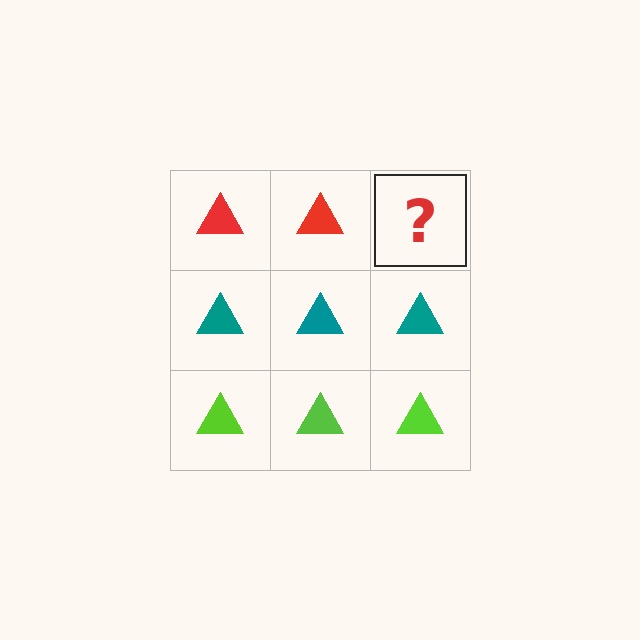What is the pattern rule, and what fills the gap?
The rule is that each row has a consistent color. The gap should be filled with a red triangle.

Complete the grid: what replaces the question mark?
The question mark should be replaced with a red triangle.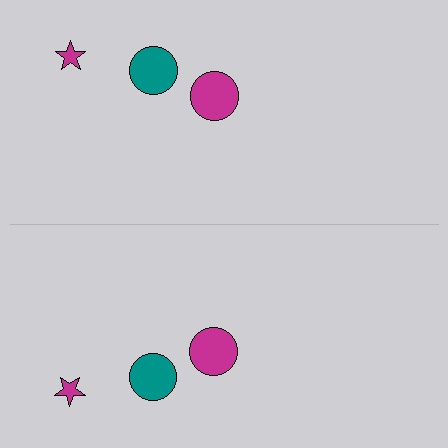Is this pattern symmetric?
Yes, this pattern has bilateral (reflection) symmetry.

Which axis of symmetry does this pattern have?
The pattern has a horizontal axis of symmetry running through the center of the image.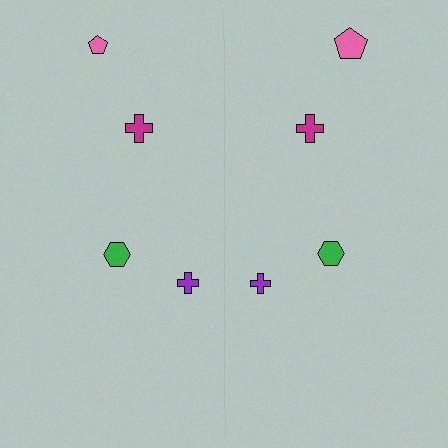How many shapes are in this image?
There are 8 shapes in this image.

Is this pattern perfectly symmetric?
No, the pattern is not perfectly symmetric. The pink pentagon on the right side has a different size than its mirror counterpart.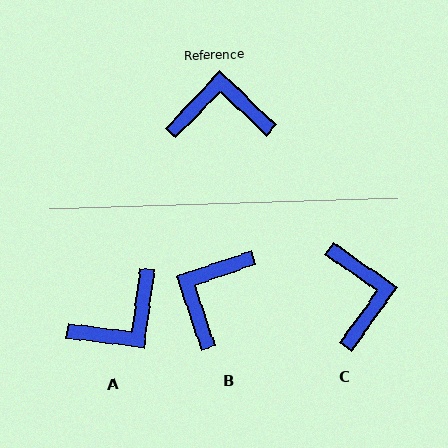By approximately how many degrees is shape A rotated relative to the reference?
Approximately 143 degrees clockwise.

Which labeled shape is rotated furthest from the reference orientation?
A, about 143 degrees away.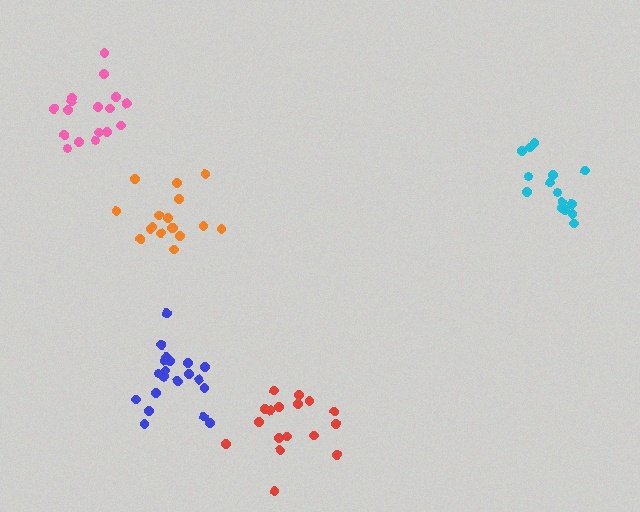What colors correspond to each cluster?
The clusters are colored: red, cyan, pink, blue, orange.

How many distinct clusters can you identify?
There are 5 distinct clusters.